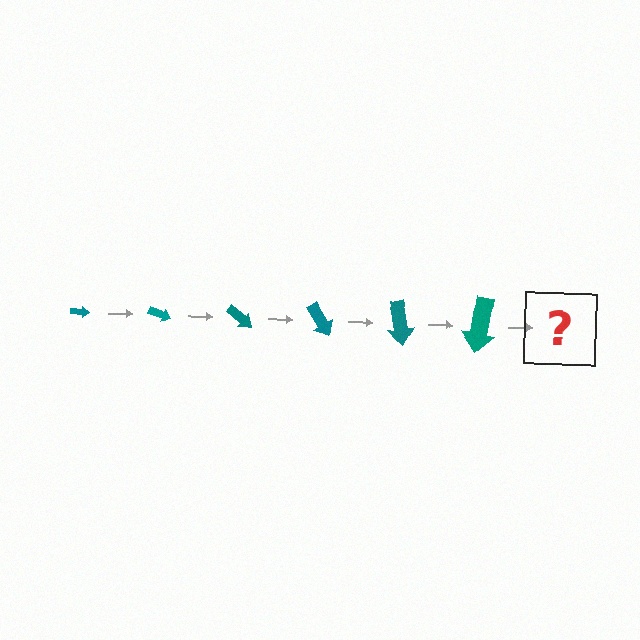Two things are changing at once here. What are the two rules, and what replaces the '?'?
The two rules are that the arrow grows larger each step and it rotates 20 degrees each step. The '?' should be an arrow, larger than the previous one and rotated 120 degrees from the start.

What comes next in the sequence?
The next element should be an arrow, larger than the previous one and rotated 120 degrees from the start.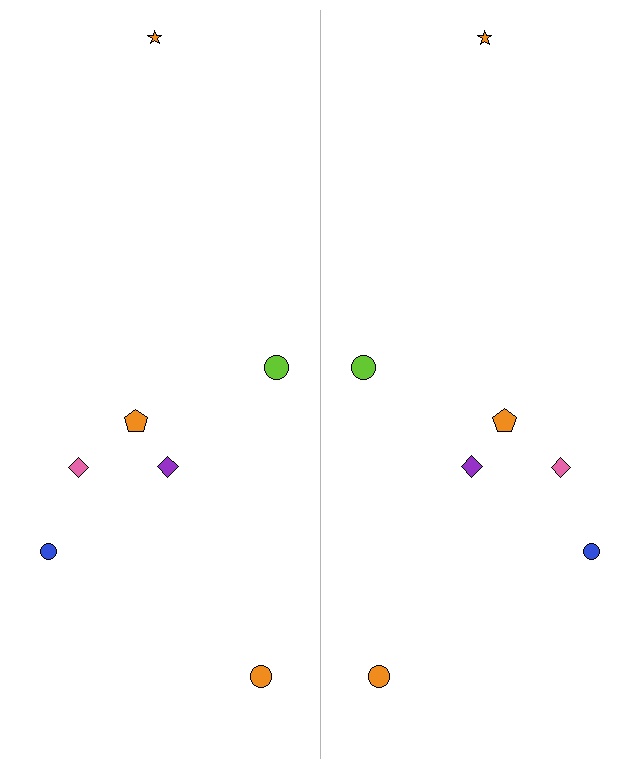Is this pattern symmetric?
Yes, this pattern has bilateral (reflection) symmetry.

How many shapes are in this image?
There are 14 shapes in this image.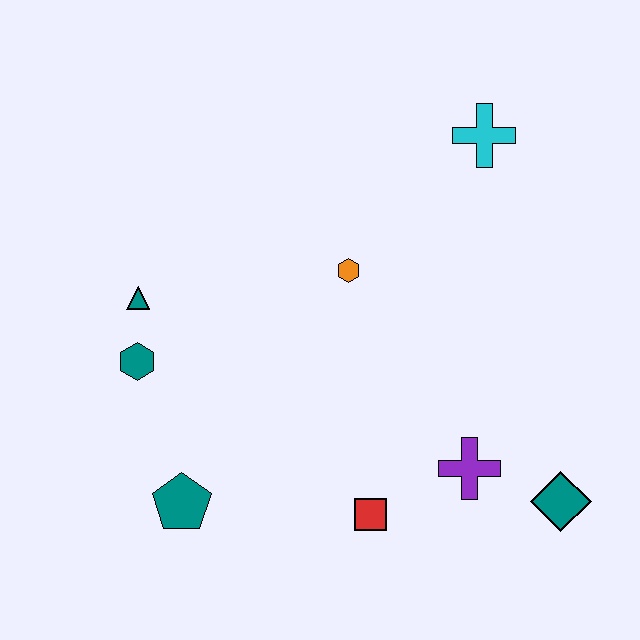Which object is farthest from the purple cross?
The teal triangle is farthest from the purple cross.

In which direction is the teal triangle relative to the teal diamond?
The teal triangle is to the left of the teal diamond.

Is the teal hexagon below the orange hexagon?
Yes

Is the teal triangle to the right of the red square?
No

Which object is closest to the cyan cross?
The orange hexagon is closest to the cyan cross.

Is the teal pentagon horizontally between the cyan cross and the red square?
No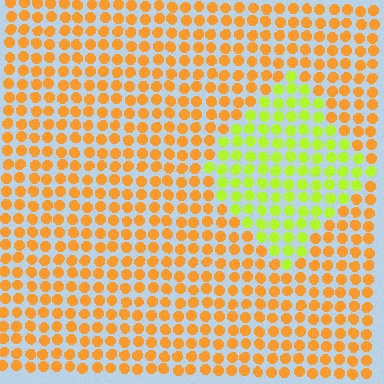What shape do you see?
I see a diamond.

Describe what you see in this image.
The image is filled with small orange elements in a uniform arrangement. A diamond-shaped region is visible where the elements are tinted to a slightly different hue, forming a subtle color boundary.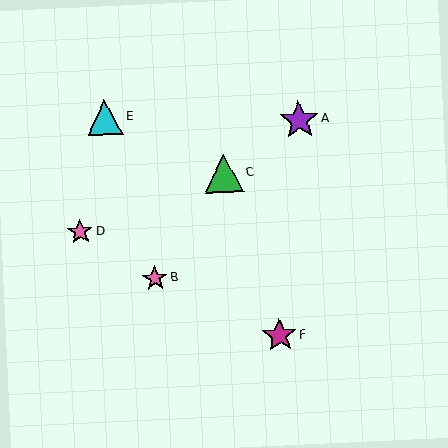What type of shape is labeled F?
Shape F is a magenta star.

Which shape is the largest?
The purple star (labeled A) is the largest.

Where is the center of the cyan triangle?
The center of the cyan triangle is at (105, 117).